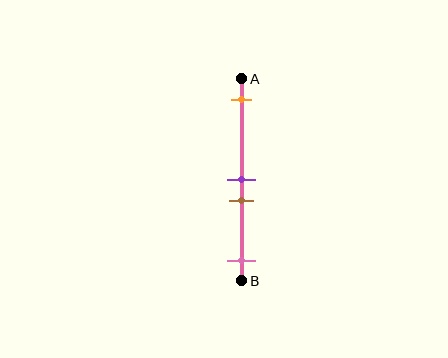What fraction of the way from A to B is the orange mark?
The orange mark is approximately 10% (0.1) of the way from A to B.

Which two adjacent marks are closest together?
The purple and brown marks are the closest adjacent pair.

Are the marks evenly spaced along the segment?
No, the marks are not evenly spaced.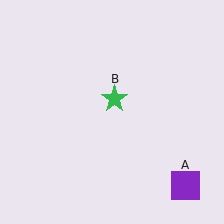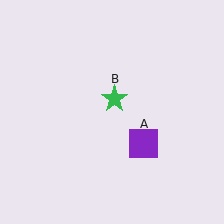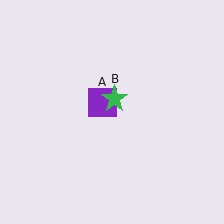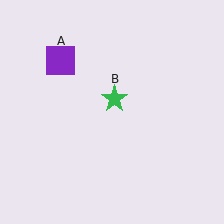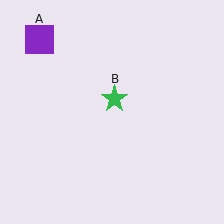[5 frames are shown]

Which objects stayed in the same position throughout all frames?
Green star (object B) remained stationary.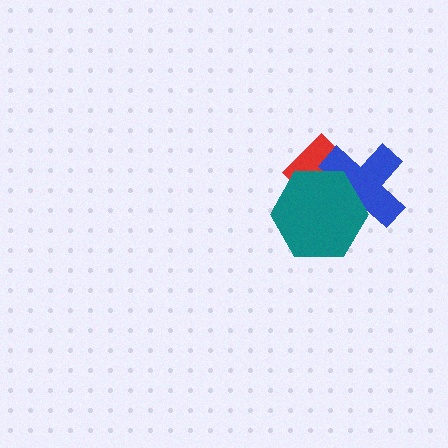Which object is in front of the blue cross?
The teal hexagon is in front of the blue cross.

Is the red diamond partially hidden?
Yes, it is partially covered by another shape.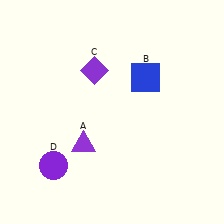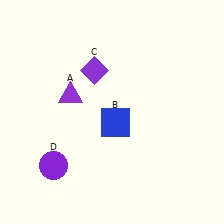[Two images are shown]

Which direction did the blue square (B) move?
The blue square (B) moved down.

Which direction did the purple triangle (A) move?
The purple triangle (A) moved up.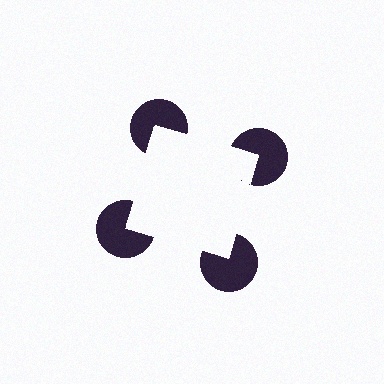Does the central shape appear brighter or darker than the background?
It typically appears slightly brighter than the background, even though no actual brightness change is drawn.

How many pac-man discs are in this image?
There are 4 — one at each vertex of the illusory square.